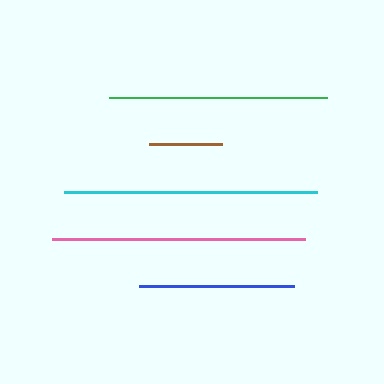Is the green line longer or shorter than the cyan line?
The cyan line is longer than the green line.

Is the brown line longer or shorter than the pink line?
The pink line is longer than the brown line.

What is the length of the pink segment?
The pink segment is approximately 253 pixels long.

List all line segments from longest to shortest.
From longest to shortest: cyan, pink, green, blue, brown.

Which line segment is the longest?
The cyan line is the longest at approximately 253 pixels.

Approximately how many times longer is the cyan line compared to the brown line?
The cyan line is approximately 3.5 times the length of the brown line.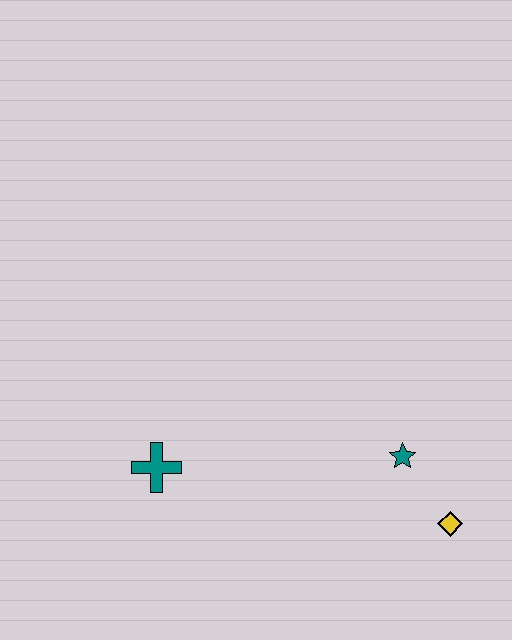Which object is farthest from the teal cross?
The yellow diamond is farthest from the teal cross.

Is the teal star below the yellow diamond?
No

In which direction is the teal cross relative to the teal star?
The teal cross is to the left of the teal star.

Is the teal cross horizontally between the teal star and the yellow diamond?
No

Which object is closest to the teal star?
The yellow diamond is closest to the teal star.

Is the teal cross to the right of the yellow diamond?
No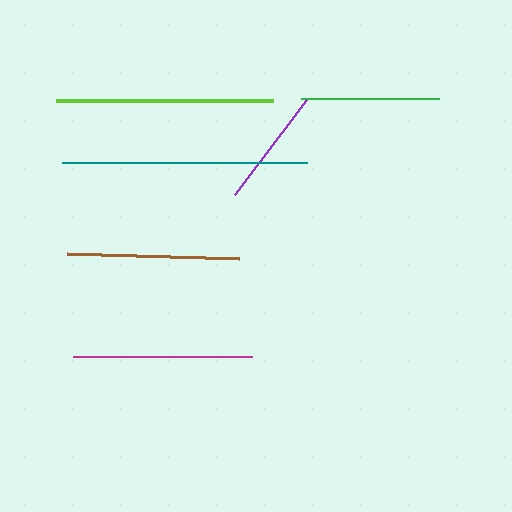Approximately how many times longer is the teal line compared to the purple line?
The teal line is approximately 2.1 times the length of the purple line.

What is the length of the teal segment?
The teal segment is approximately 245 pixels long.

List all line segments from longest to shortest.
From longest to shortest: teal, lime, magenta, brown, green, purple.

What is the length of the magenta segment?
The magenta segment is approximately 178 pixels long.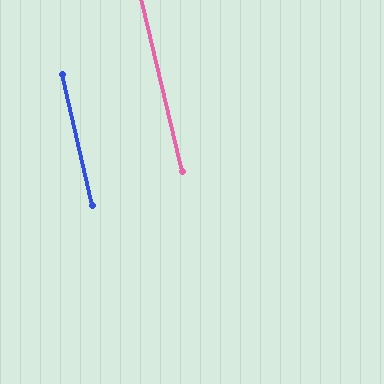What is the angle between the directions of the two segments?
Approximately 1 degree.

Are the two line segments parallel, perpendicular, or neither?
Parallel — their directions differ by only 0.7°.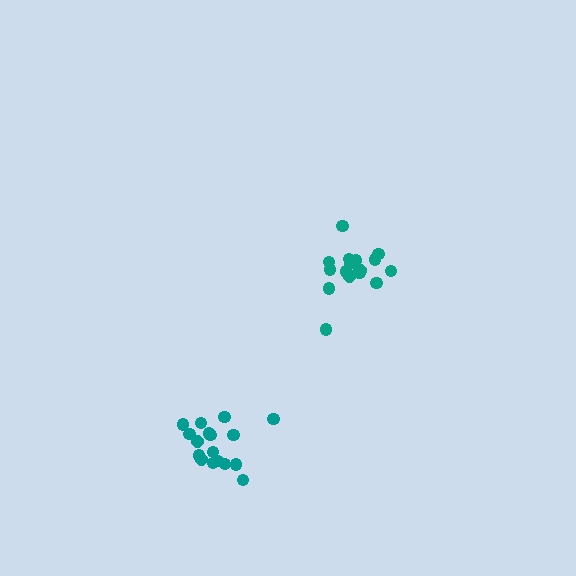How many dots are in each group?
Group 1: 18 dots, Group 2: 17 dots (35 total).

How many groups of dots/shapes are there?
There are 2 groups.